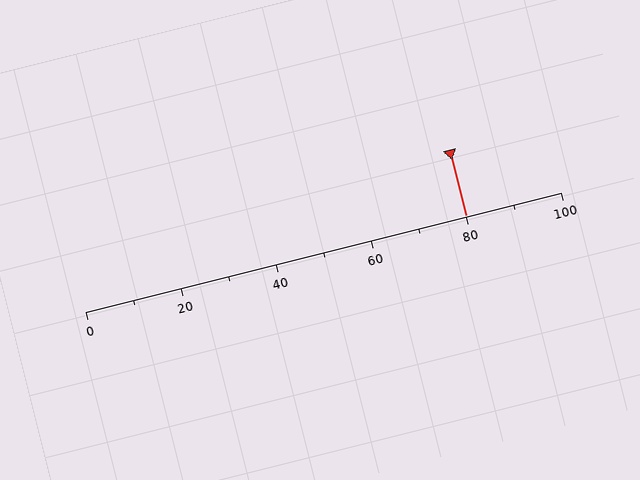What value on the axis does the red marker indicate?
The marker indicates approximately 80.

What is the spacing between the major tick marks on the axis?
The major ticks are spaced 20 apart.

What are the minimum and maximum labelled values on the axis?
The axis runs from 0 to 100.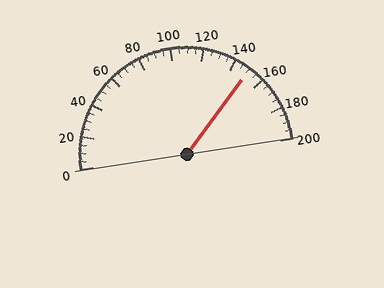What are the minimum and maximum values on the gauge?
The gauge ranges from 0 to 200.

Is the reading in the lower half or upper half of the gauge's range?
The reading is in the upper half of the range (0 to 200).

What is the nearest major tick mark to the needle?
The nearest major tick mark is 160.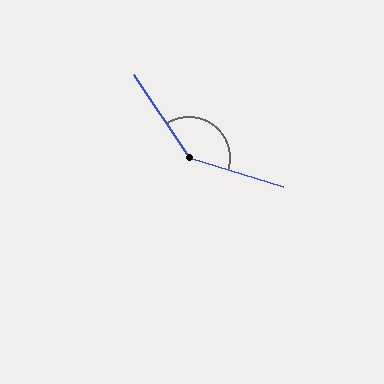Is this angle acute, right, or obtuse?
It is obtuse.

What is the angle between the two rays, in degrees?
Approximately 140 degrees.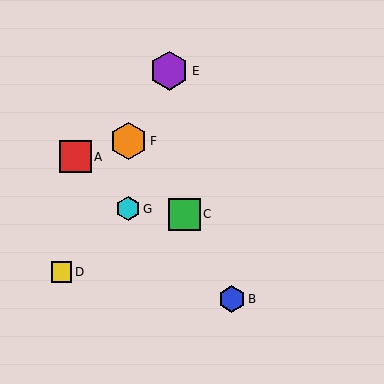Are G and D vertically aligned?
No, G is at x≈128 and D is at x≈62.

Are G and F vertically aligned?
Yes, both are at x≈128.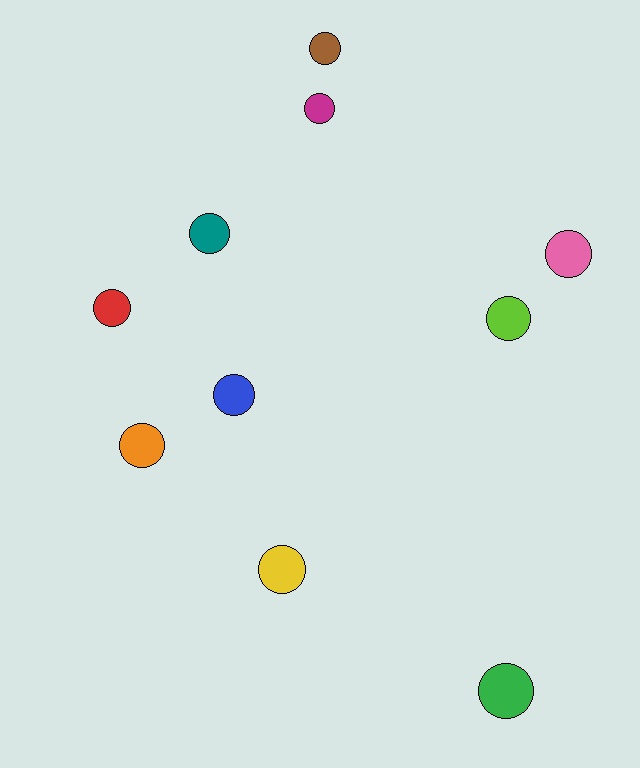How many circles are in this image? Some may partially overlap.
There are 10 circles.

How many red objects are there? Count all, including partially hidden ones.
There is 1 red object.